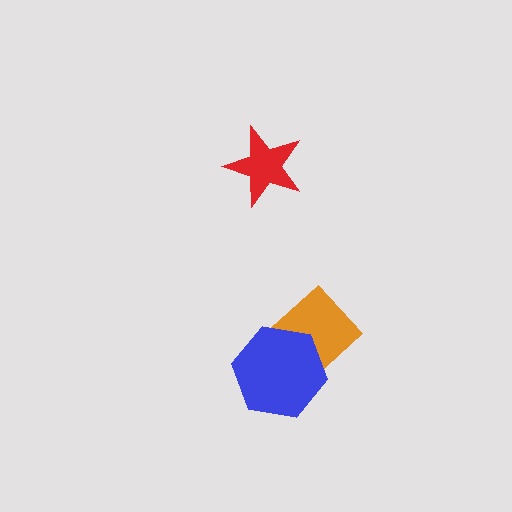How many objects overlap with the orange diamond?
1 object overlaps with the orange diamond.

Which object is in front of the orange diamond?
The blue hexagon is in front of the orange diamond.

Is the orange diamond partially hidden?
Yes, it is partially covered by another shape.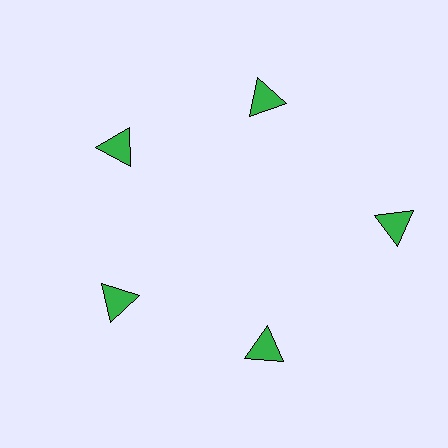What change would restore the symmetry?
The symmetry would be restored by moving it inward, back onto the ring so that all 5 triangles sit at equal angles and equal distance from the center.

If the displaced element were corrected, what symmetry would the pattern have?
It would have 5-fold rotational symmetry — the pattern would map onto itself every 72 degrees.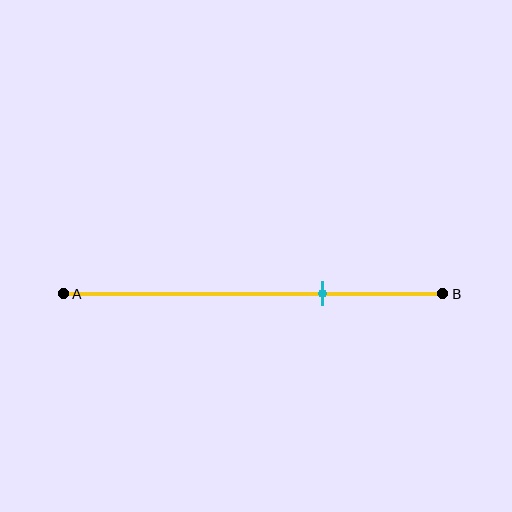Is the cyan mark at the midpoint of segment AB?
No, the mark is at about 70% from A, not at the 50% midpoint.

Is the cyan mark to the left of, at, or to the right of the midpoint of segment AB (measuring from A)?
The cyan mark is to the right of the midpoint of segment AB.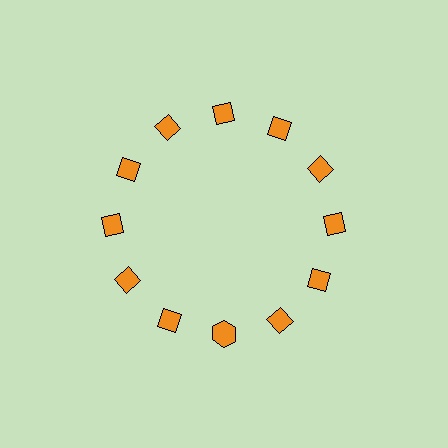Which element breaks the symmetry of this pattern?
The orange hexagon at roughly the 6 o'clock position breaks the symmetry. All other shapes are orange diamonds.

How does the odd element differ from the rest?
It has a different shape: hexagon instead of diamond.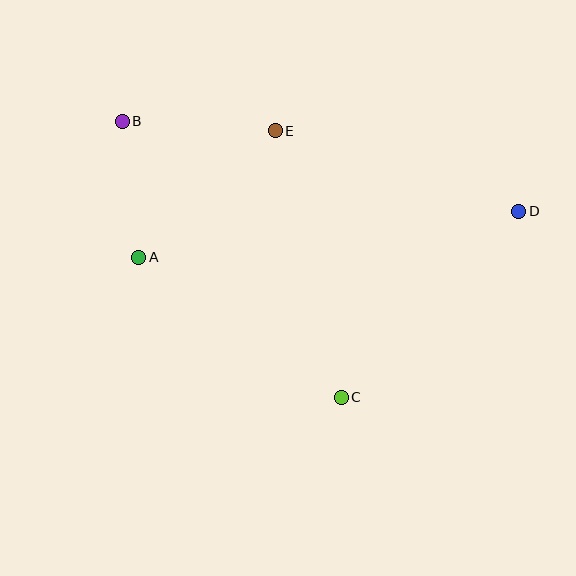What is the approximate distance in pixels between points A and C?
The distance between A and C is approximately 246 pixels.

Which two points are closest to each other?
Points A and B are closest to each other.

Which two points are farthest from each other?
Points B and D are farthest from each other.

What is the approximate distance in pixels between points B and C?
The distance between B and C is approximately 352 pixels.